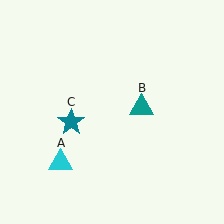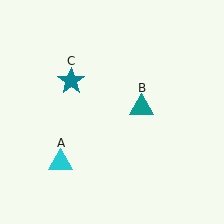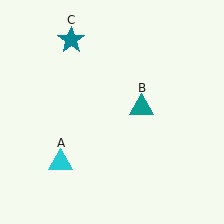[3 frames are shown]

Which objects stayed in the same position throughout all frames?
Cyan triangle (object A) and teal triangle (object B) remained stationary.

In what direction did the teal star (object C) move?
The teal star (object C) moved up.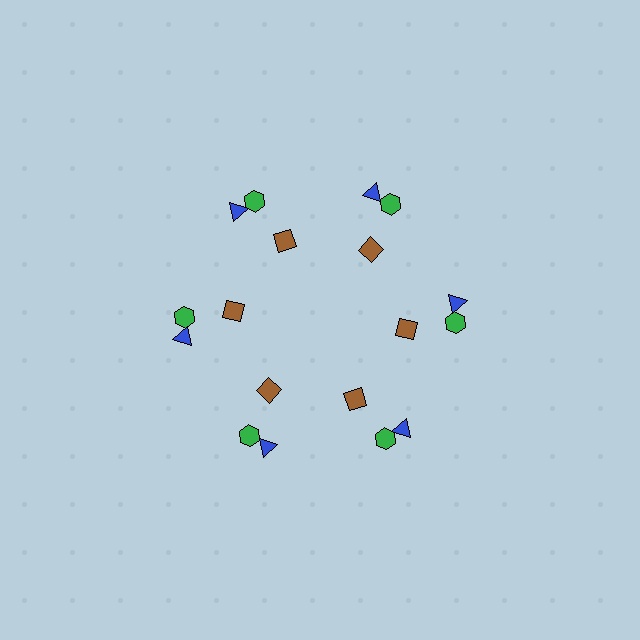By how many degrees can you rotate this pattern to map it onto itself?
The pattern maps onto itself every 60 degrees of rotation.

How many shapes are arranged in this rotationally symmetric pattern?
There are 18 shapes, arranged in 6 groups of 3.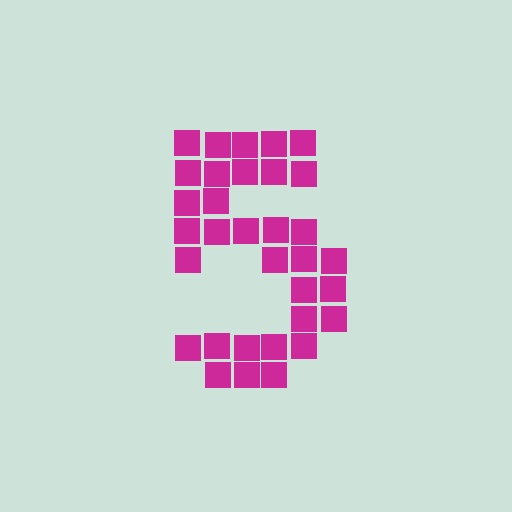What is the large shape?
The large shape is the digit 5.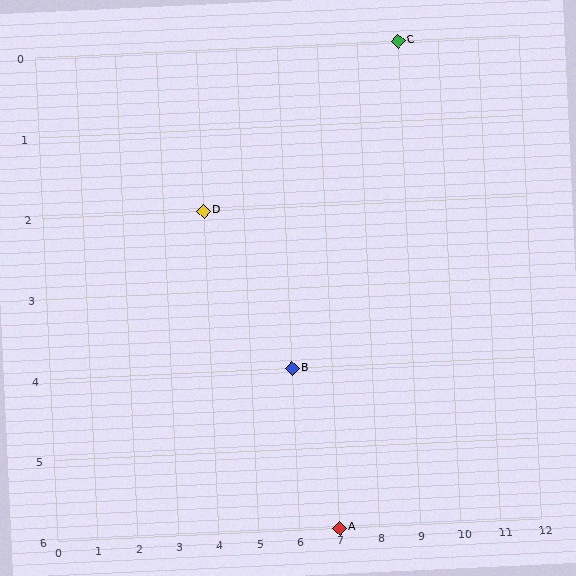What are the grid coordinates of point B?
Point B is at grid coordinates (6, 4).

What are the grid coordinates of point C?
Point C is at grid coordinates (9, 0).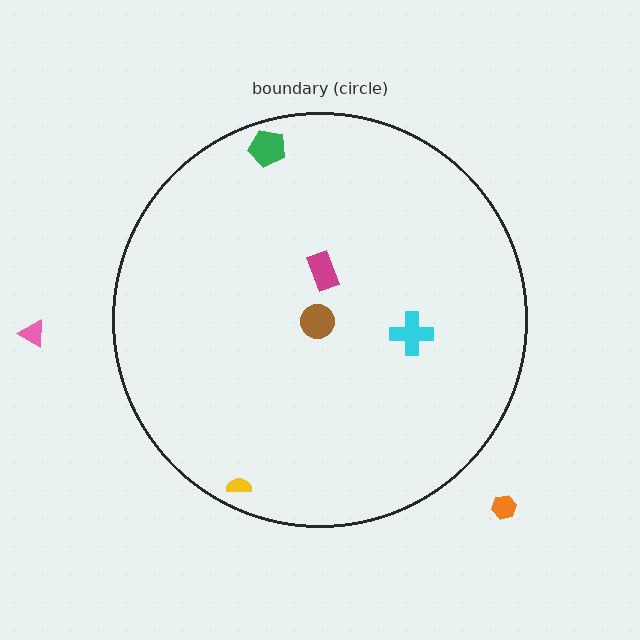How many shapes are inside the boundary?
5 inside, 2 outside.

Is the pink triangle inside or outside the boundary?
Outside.